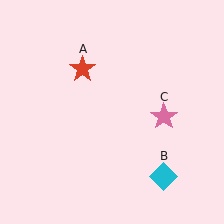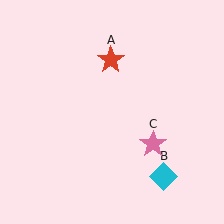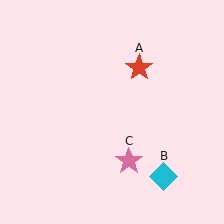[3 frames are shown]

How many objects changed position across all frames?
2 objects changed position: red star (object A), pink star (object C).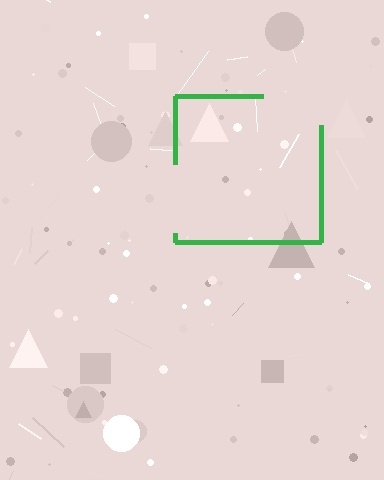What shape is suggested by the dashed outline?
The dashed outline suggests a square.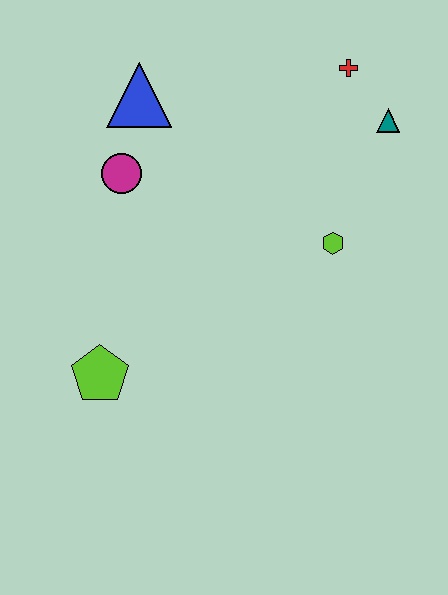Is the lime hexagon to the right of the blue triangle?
Yes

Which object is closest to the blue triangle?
The magenta circle is closest to the blue triangle.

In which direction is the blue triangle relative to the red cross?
The blue triangle is to the left of the red cross.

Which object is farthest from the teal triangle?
The lime pentagon is farthest from the teal triangle.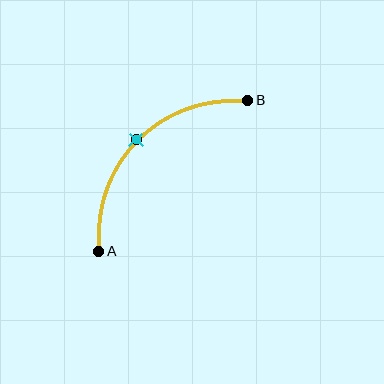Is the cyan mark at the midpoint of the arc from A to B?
Yes. The cyan mark lies on the arc at equal arc-length from both A and B — it is the arc midpoint.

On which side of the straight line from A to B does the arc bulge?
The arc bulges above and to the left of the straight line connecting A and B.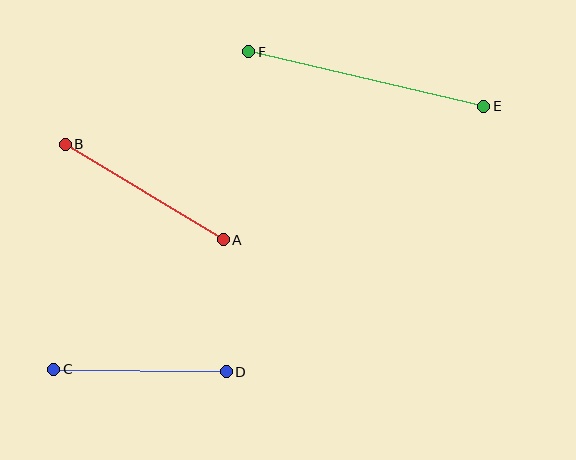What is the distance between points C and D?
The distance is approximately 172 pixels.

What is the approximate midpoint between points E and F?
The midpoint is at approximately (366, 79) pixels.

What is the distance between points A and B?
The distance is approximately 185 pixels.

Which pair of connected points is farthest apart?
Points E and F are farthest apart.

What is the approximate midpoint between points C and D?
The midpoint is at approximately (140, 370) pixels.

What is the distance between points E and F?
The distance is approximately 241 pixels.